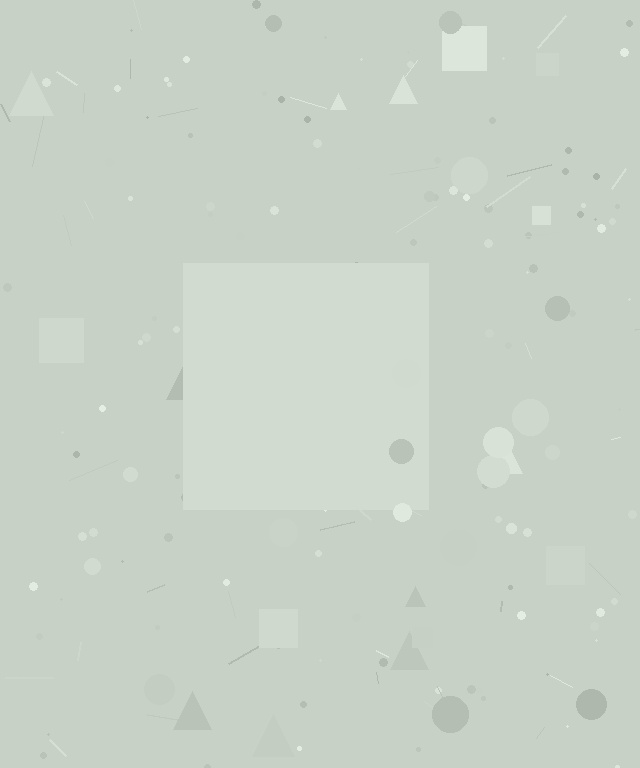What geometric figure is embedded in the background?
A square is embedded in the background.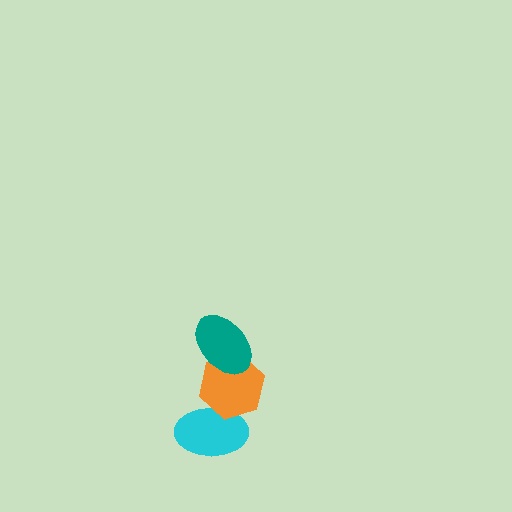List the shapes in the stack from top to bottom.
From top to bottom: the teal ellipse, the orange hexagon, the cyan ellipse.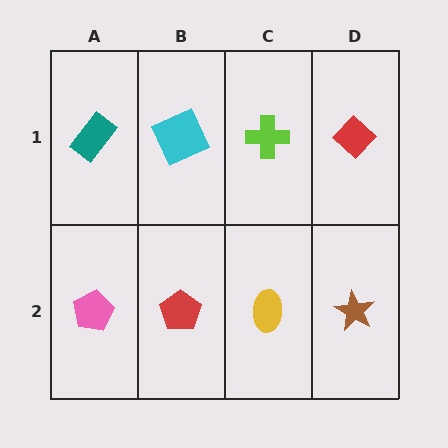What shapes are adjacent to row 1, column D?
A brown star (row 2, column D), a lime cross (row 1, column C).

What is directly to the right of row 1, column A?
A cyan square.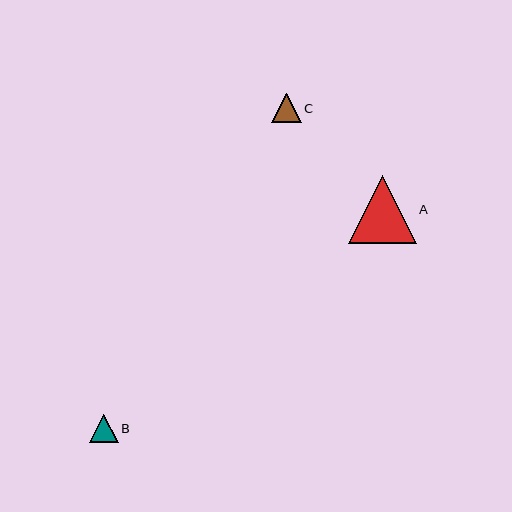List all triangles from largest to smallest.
From largest to smallest: A, C, B.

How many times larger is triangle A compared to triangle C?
Triangle A is approximately 2.3 times the size of triangle C.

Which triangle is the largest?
Triangle A is the largest with a size of approximately 68 pixels.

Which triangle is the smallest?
Triangle B is the smallest with a size of approximately 29 pixels.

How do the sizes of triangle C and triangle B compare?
Triangle C and triangle B are approximately the same size.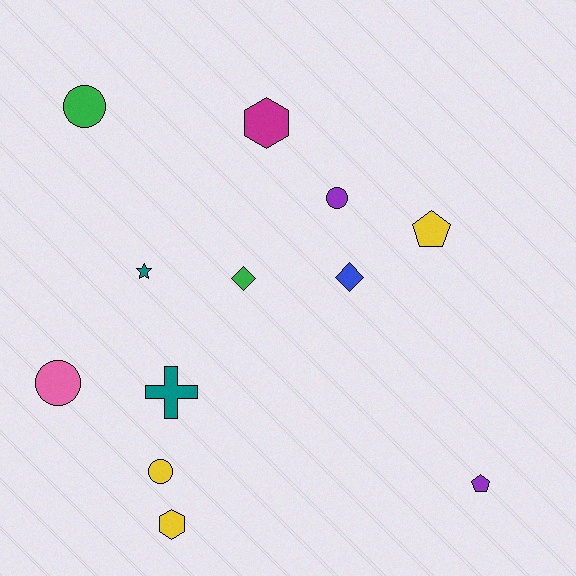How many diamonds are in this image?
There are 2 diamonds.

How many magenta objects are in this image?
There is 1 magenta object.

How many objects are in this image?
There are 12 objects.